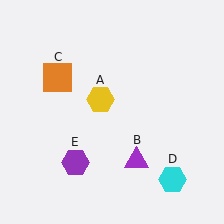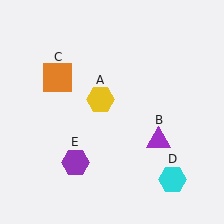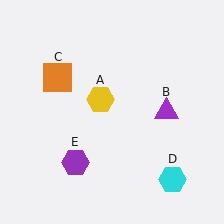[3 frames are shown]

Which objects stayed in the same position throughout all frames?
Yellow hexagon (object A) and orange square (object C) and cyan hexagon (object D) and purple hexagon (object E) remained stationary.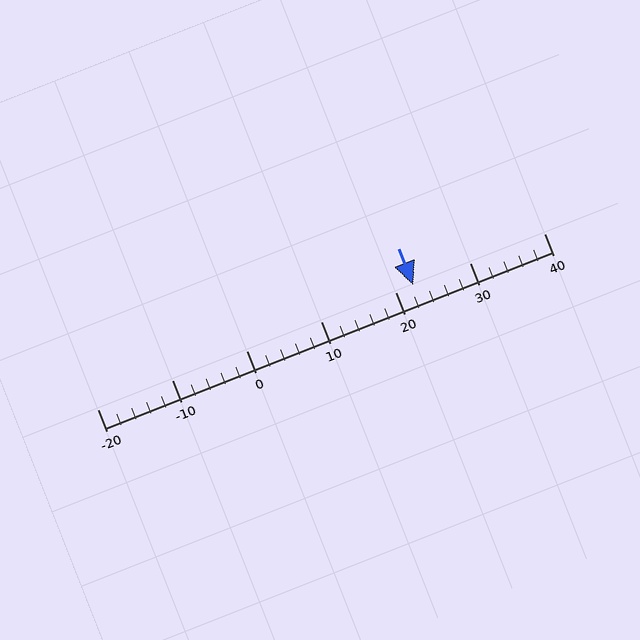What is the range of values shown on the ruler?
The ruler shows values from -20 to 40.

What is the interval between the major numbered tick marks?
The major tick marks are spaced 10 units apart.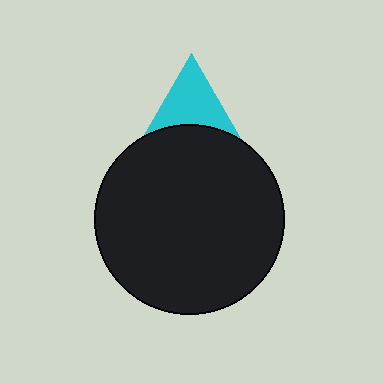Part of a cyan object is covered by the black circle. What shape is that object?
It is a triangle.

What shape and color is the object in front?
The object in front is a black circle.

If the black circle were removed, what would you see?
You would see the complete cyan triangle.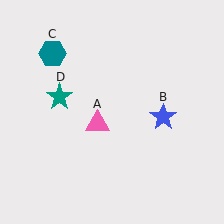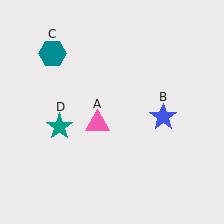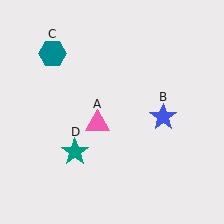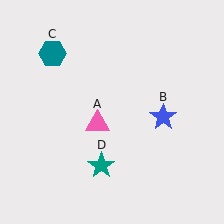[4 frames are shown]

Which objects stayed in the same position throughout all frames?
Pink triangle (object A) and blue star (object B) and teal hexagon (object C) remained stationary.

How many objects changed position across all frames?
1 object changed position: teal star (object D).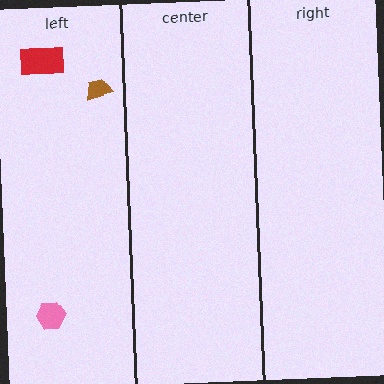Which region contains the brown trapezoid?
The left region.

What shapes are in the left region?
The brown trapezoid, the red rectangle, the pink hexagon.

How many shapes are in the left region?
3.